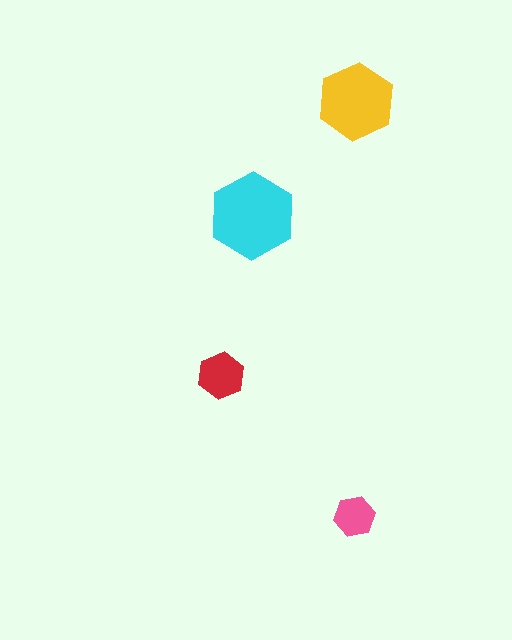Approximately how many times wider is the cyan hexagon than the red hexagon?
About 2 times wider.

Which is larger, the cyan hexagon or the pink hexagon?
The cyan one.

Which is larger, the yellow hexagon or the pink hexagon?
The yellow one.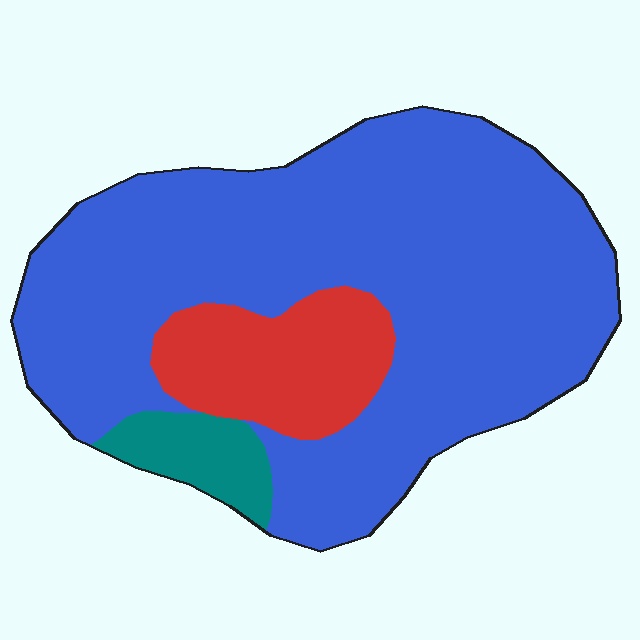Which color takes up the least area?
Teal, at roughly 5%.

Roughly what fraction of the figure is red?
Red takes up about one sixth (1/6) of the figure.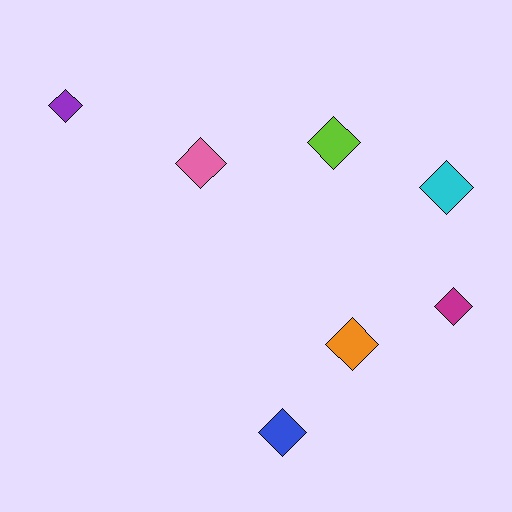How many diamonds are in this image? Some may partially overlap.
There are 7 diamonds.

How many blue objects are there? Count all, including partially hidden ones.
There is 1 blue object.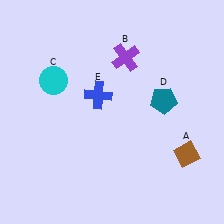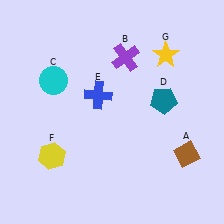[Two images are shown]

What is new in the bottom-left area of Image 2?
A yellow hexagon (F) was added in the bottom-left area of Image 2.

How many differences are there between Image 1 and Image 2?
There are 2 differences between the two images.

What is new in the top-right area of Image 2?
A yellow star (G) was added in the top-right area of Image 2.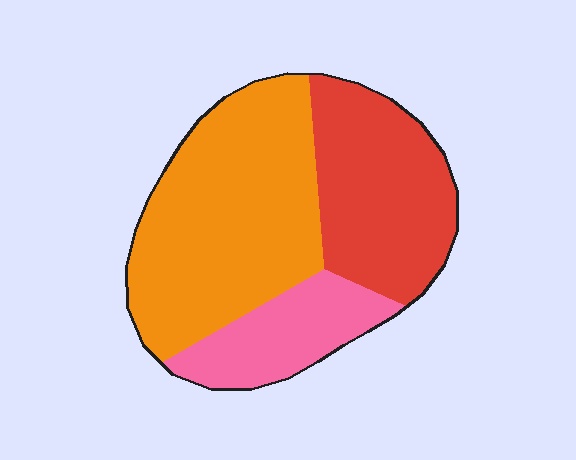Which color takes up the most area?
Orange, at roughly 50%.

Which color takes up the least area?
Pink, at roughly 20%.